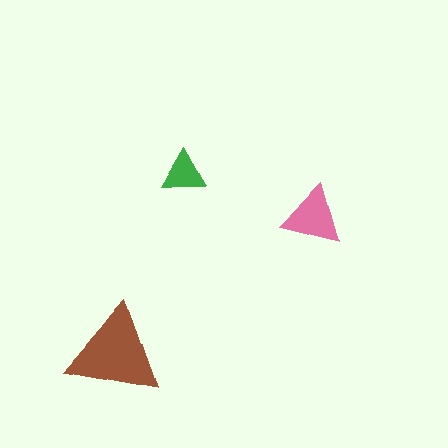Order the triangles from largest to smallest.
the brown one, the pink one, the green one.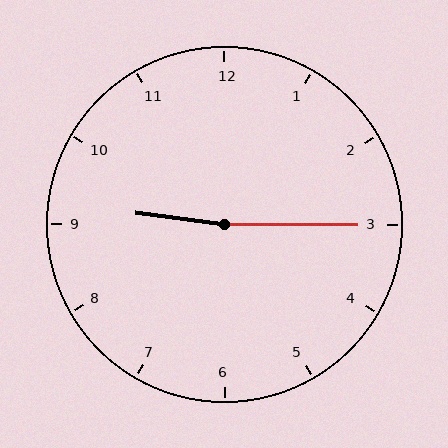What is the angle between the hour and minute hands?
Approximately 172 degrees.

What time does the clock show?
9:15.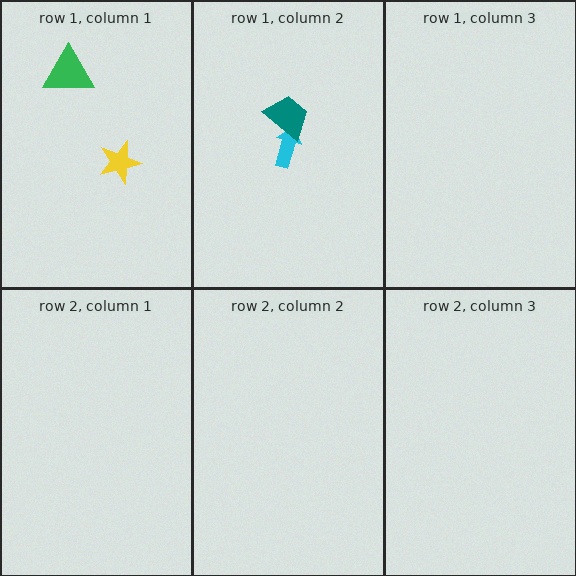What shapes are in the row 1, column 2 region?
The cyan arrow, the teal trapezoid.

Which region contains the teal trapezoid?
The row 1, column 2 region.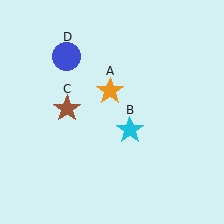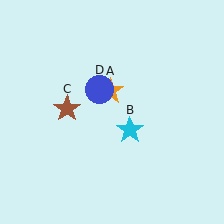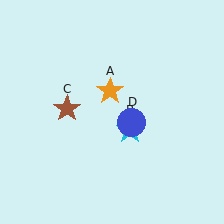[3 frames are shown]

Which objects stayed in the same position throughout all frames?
Orange star (object A) and cyan star (object B) and brown star (object C) remained stationary.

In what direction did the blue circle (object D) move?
The blue circle (object D) moved down and to the right.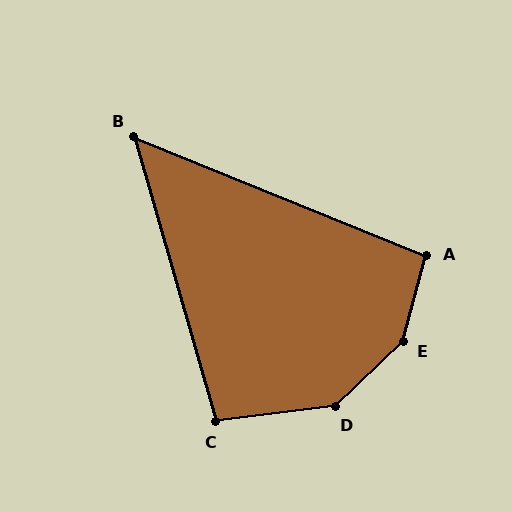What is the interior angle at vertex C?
Approximately 99 degrees (obtuse).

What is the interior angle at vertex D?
Approximately 143 degrees (obtuse).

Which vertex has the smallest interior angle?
B, at approximately 52 degrees.